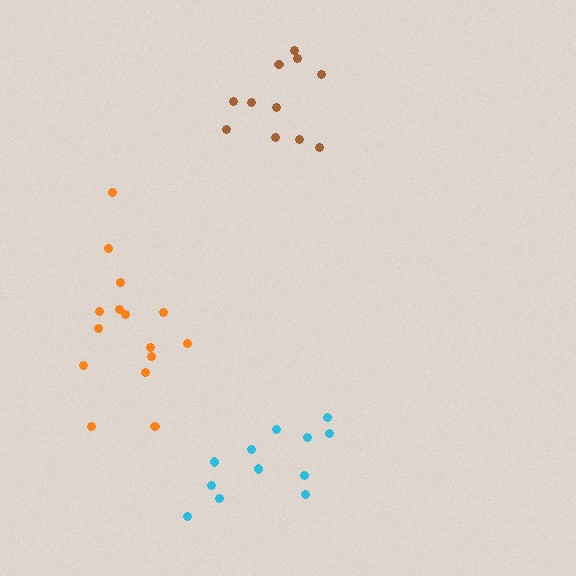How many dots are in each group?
Group 1: 15 dots, Group 2: 12 dots, Group 3: 11 dots (38 total).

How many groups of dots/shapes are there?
There are 3 groups.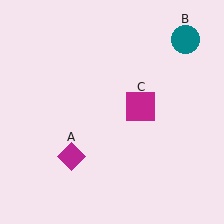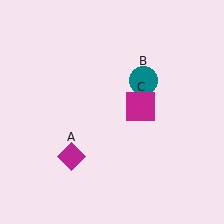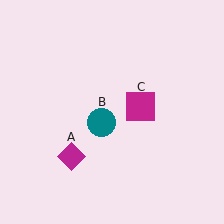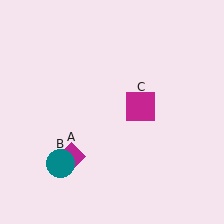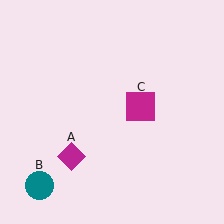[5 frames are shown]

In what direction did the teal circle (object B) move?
The teal circle (object B) moved down and to the left.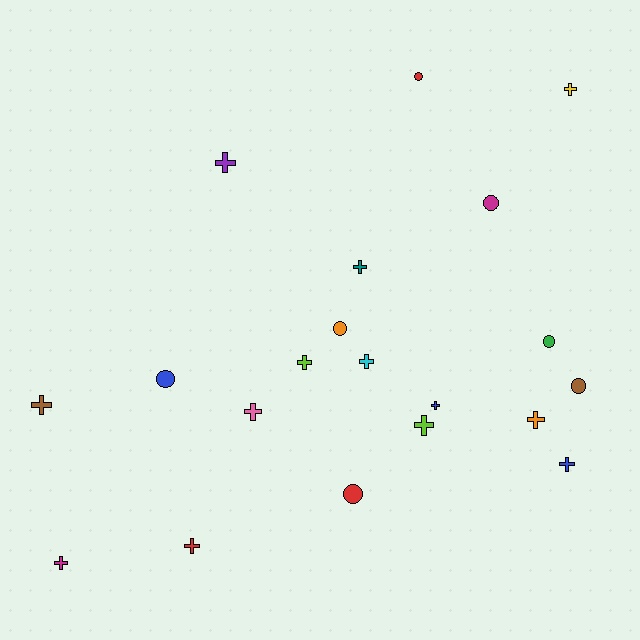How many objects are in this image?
There are 20 objects.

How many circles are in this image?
There are 7 circles.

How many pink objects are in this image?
There is 1 pink object.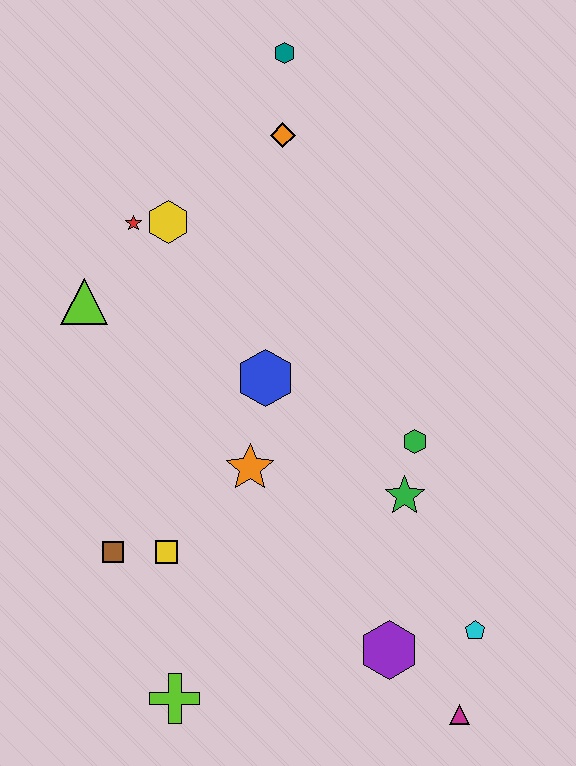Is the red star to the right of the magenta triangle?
No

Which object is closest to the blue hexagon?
The orange star is closest to the blue hexagon.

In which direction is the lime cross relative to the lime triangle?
The lime cross is below the lime triangle.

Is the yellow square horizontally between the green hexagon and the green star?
No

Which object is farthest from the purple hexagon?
The teal hexagon is farthest from the purple hexagon.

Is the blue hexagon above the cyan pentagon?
Yes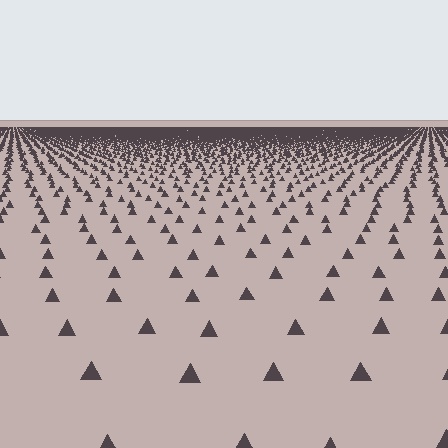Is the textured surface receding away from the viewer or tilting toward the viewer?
The surface is receding away from the viewer. Texture elements get smaller and denser toward the top.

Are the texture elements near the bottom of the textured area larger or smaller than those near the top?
Larger. Near the bottom, elements are closer to the viewer and appear at a bigger on-screen size.